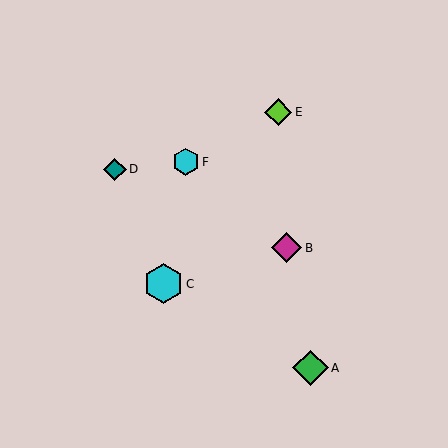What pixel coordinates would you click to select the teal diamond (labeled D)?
Click at (115, 169) to select the teal diamond D.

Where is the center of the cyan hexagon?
The center of the cyan hexagon is at (163, 284).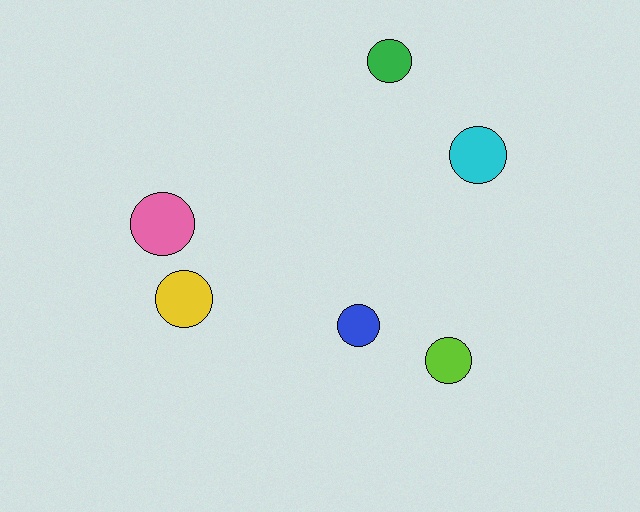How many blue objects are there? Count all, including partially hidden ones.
There is 1 blue object.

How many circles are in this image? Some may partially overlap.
There are 6 circles.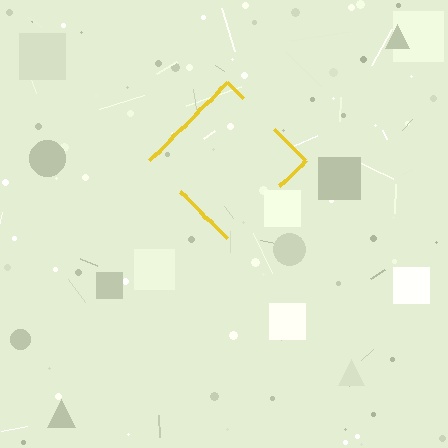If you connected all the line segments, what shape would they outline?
They would outline a diamond.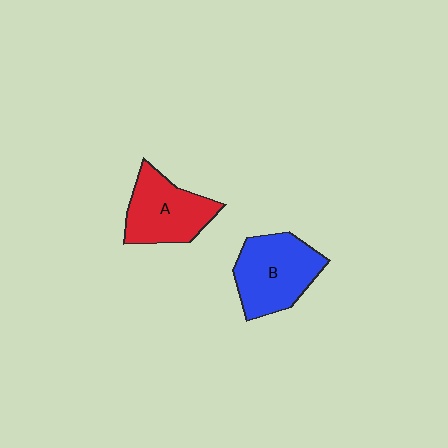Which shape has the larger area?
Shape B (blue).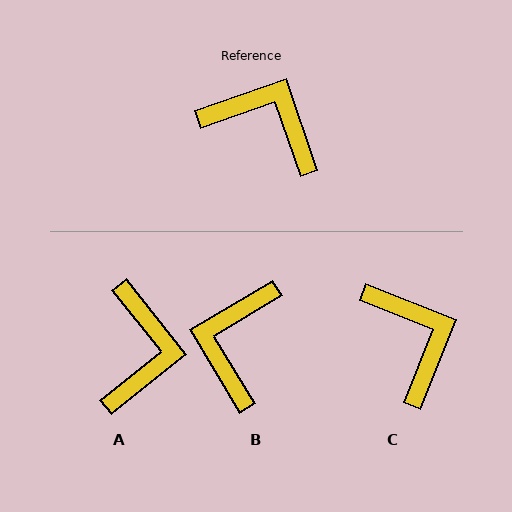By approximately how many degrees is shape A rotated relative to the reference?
Approximately 70 degrees clockwise.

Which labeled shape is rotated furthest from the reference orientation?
B, about 102 degrees away.